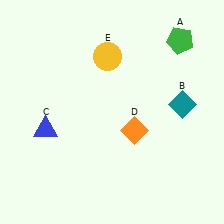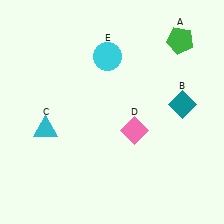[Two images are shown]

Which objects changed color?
C changed from blue to cyan. D changed from orange to pink. E changed from yellow to cyan.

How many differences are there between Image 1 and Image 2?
There are 3 differences between the two images.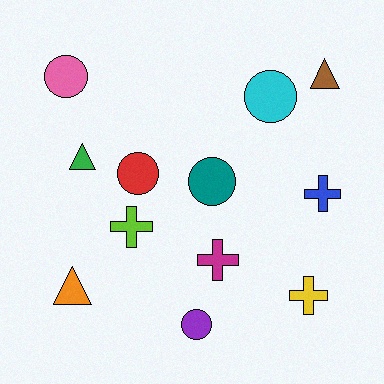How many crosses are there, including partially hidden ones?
There are 4 crosses.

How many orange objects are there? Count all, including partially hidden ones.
There is 1 orange object.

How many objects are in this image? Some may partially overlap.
There are 12 objects.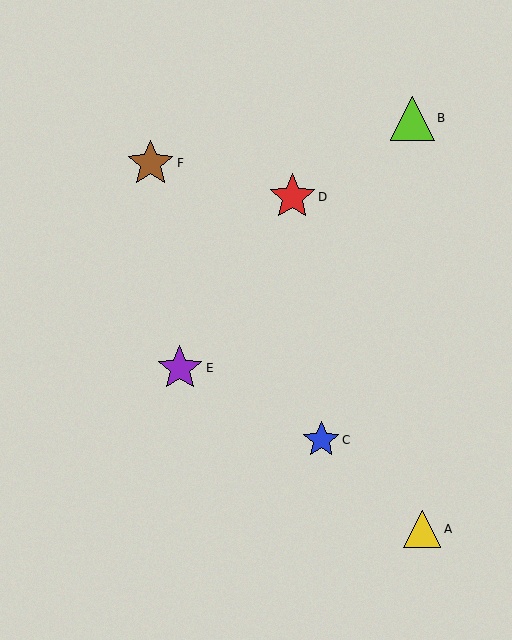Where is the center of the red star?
The center of the red star is at (292, 197).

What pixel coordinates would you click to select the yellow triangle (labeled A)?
Click at (422, 529) to select the yellow triangle A.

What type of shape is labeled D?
Shape D is a red star.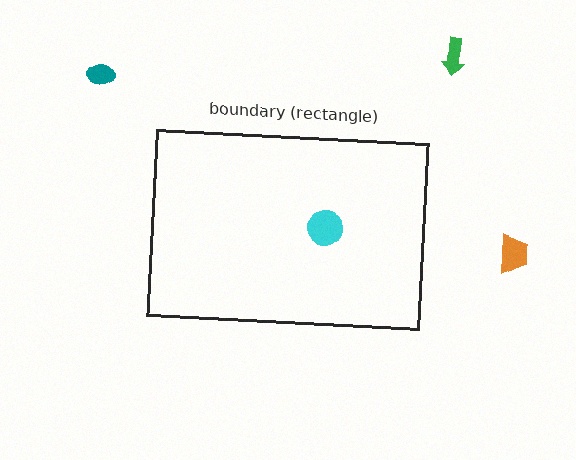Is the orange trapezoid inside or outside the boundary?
Outside.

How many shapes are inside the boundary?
1 inside, 3 outside.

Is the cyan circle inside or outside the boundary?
Inside.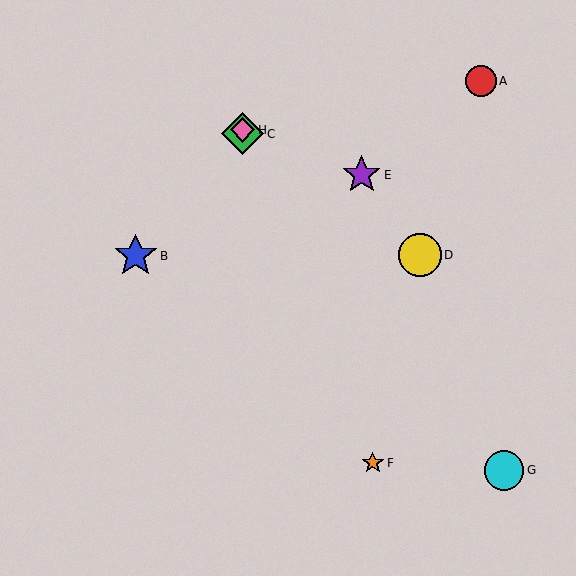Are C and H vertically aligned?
Yes, both are at x≈243.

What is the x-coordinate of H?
Object H is at x≈243.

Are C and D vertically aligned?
No, C is at x≈243 and D is at x≈420.